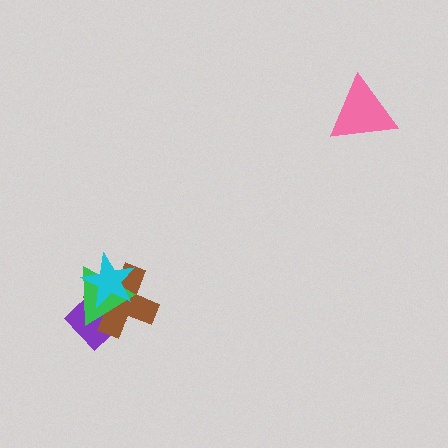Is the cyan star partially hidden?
No, no other shape covers it.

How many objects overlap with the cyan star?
3 objects overlap with the cyan star.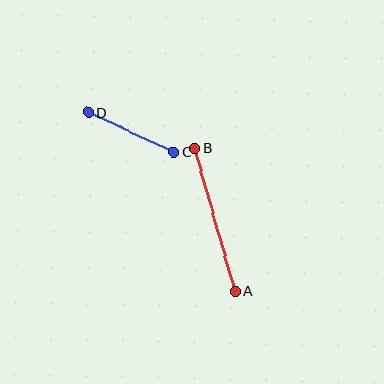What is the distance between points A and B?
The distance is approximately 149 pixels.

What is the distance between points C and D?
The distance is approximately 95 pixels.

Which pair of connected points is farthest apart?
Points A and B are farthest apart.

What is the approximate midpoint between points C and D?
The midpoint is at approximately (131, 132) pixels.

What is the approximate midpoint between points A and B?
The midpoint is at approximately (215, 220) pixels.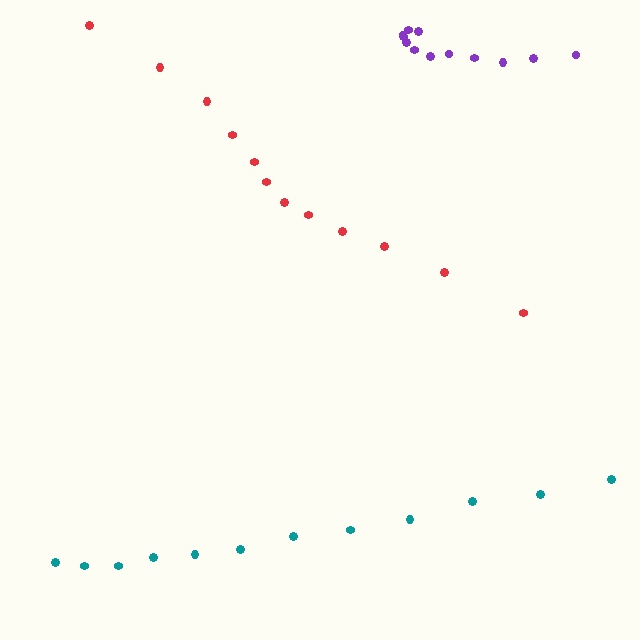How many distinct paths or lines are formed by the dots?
There are 3 distinct paths.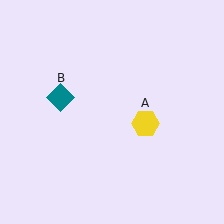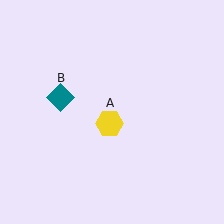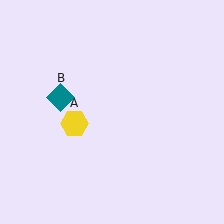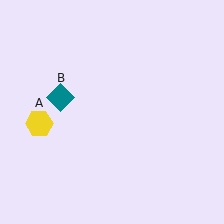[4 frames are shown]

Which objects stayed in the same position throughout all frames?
Teal diamond (object B) remained stationary.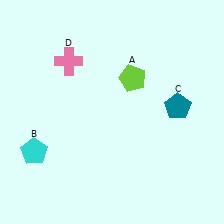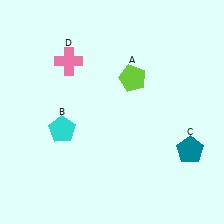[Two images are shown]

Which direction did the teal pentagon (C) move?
The teal pentagon (C) moved down.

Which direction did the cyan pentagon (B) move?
The cyan pentagon (B) moved right.